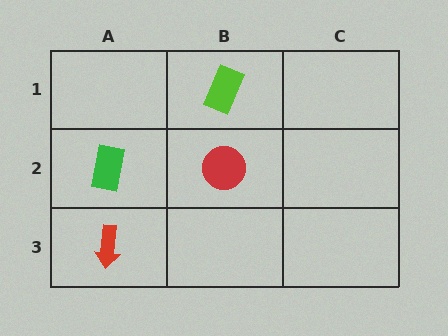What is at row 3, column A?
A red arrow.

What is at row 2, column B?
A red circle.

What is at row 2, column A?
A green rectangle.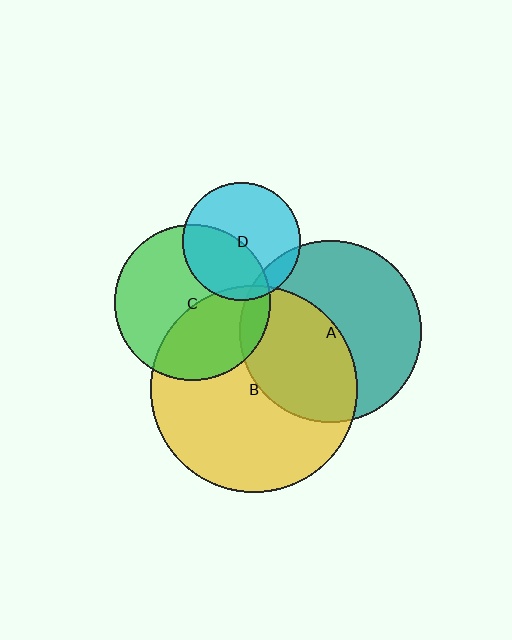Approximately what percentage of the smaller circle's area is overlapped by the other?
Approximately 45%.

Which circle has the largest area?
Circle B (yellow).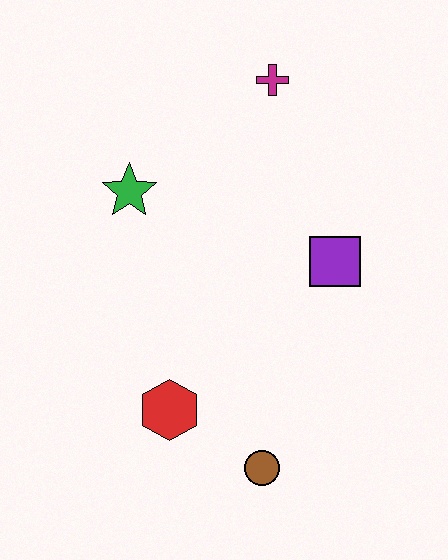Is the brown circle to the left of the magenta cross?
Yes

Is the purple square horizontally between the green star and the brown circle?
No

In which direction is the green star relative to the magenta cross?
The green star is to the left of the magenta cross.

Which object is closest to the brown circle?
The red hexagon is closest to the brown circle.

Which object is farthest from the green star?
The brown circle is farthest from the green star.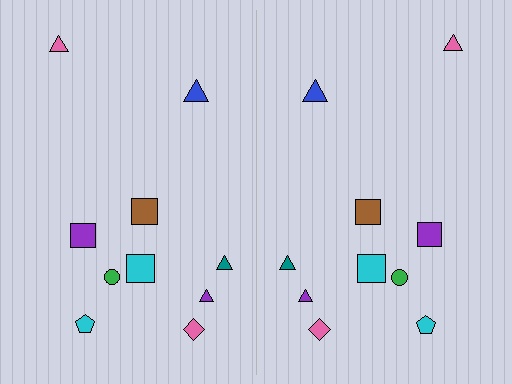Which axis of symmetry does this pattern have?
The pattern has a vertical axis of symmetry running through the center of the image.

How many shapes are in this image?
There are 20 shapes in this image.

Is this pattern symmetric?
Yes, this pattern has bilateral (reflection) symmetry.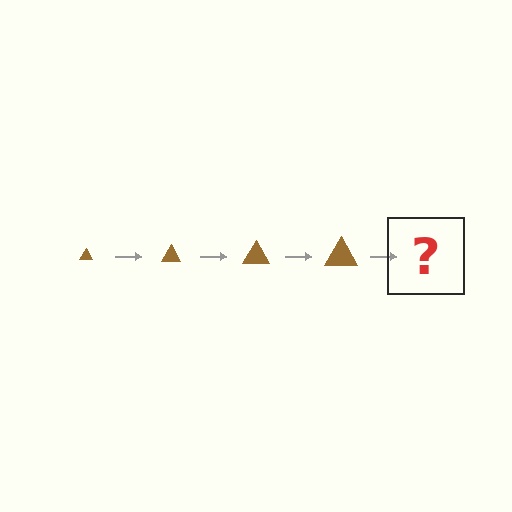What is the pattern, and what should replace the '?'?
The pattern is that the triangle gets progressively larger each step. The '?' should be a brown triangle, larger than the previous one.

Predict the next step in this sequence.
The next step is a brown triangle, larger than the previous one.